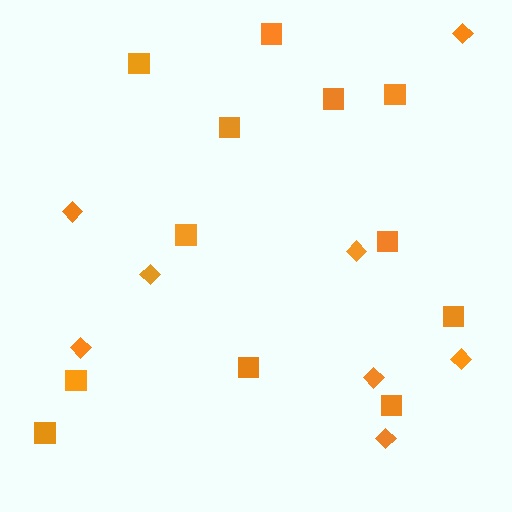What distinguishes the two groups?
There are 2 groups: one group of squares (12) and one group of diamonds (8).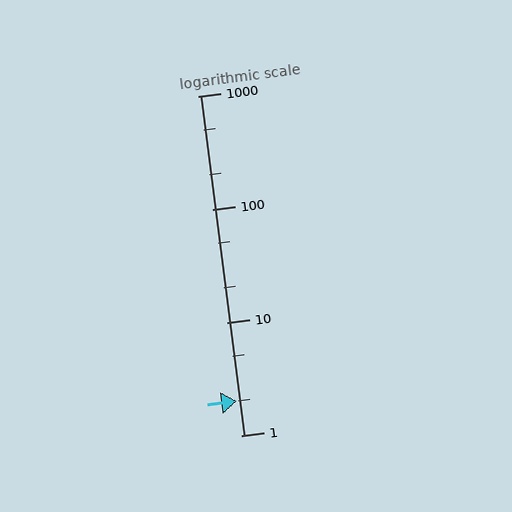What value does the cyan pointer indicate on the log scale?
The pointer indicates approximately 2.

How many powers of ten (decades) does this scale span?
The scale spans 3 decades, from 1 to 1000.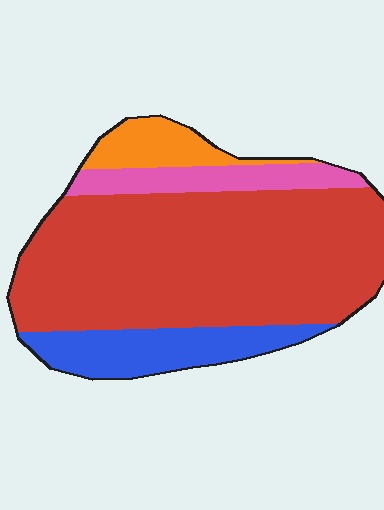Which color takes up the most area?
Red, at roughly 65%.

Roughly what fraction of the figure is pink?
Pink covers roughly 10% of the figure.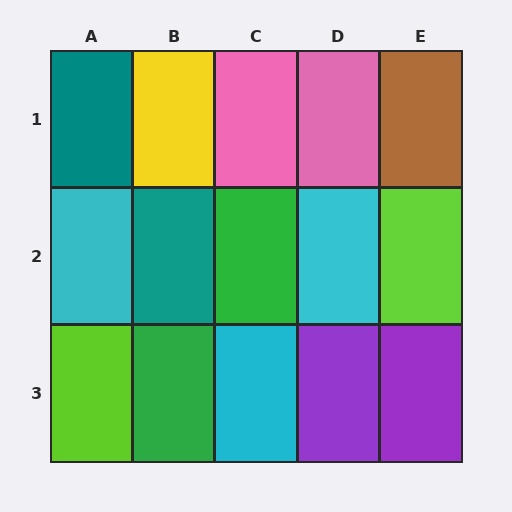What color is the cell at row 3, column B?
Green.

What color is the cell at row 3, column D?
Purple.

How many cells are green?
2 cells are green.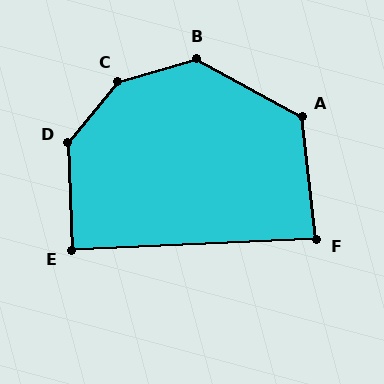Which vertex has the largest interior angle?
C, at approximately 145 degrees.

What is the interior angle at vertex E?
Approximately 90 degrees (approximately right).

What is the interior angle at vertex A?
Approximately 126 degrees (obtuse).